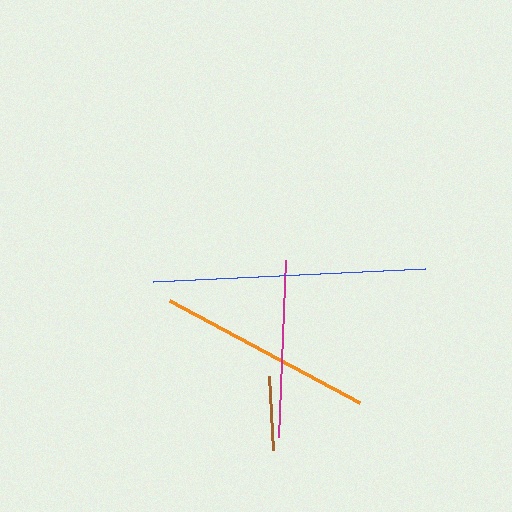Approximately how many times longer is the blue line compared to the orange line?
The blue line is approximately 1.3 times the length of the orange line.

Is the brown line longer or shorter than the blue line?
The blue line is longer than the brown line.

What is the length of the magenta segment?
The magenta segment is approximately 177 pixels long.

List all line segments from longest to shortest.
From longest to shortest: blue, orange, magenta, brown.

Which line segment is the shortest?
The brown line is the shortest at approximately 74 pixels.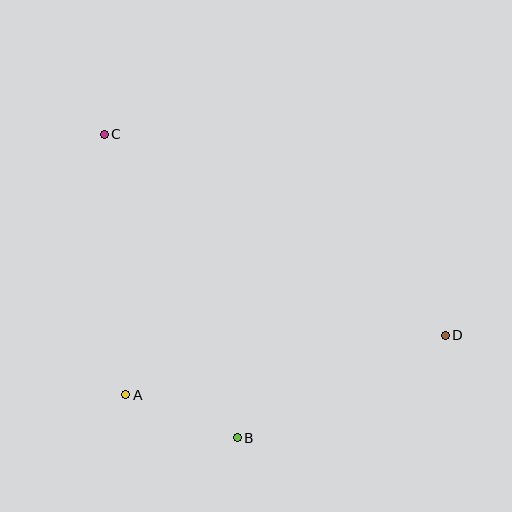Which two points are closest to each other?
Points A and B are closest to each other.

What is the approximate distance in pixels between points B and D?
The distance between B and D is approximately 232 pixels.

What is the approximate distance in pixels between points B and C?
The distance between B and C is approximately 331 pixels.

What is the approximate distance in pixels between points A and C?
The distance between A and C is approximately 262 pixels.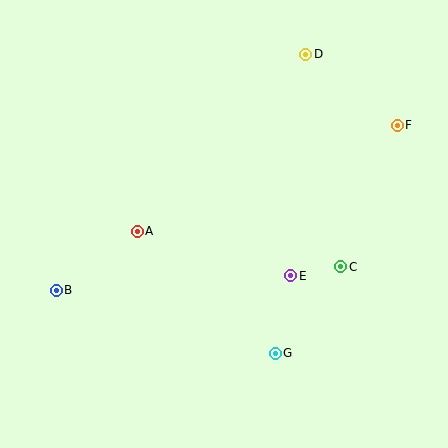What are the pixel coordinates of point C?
Point C is at (341, 267).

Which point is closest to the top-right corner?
Point F is closest to the top-right corner.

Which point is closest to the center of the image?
Point E at (291, 276) is closest to the center.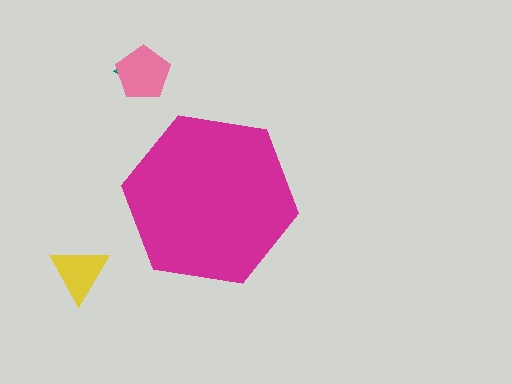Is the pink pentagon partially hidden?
No, the pink pentagon is fully visible.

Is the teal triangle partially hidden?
No, the teal triangle is fully visible.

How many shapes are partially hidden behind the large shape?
0 shapes are partially hidden.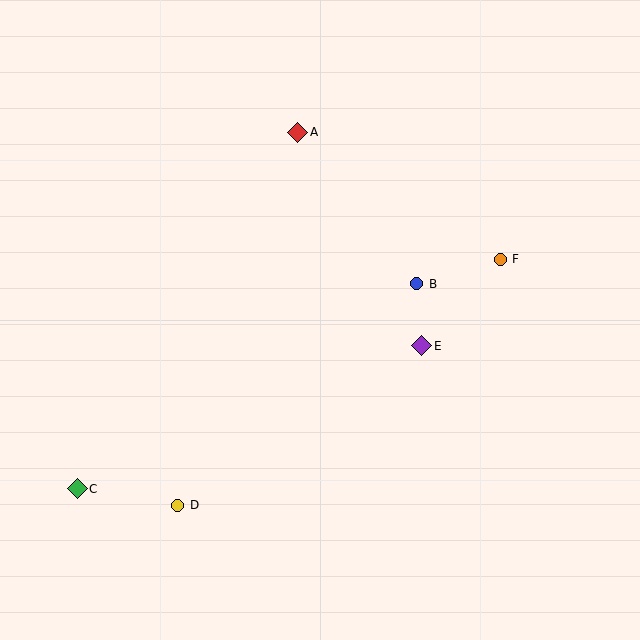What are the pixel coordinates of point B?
Point B is at (417, 284).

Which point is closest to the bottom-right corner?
Point E is closest to the bottom-right corner.